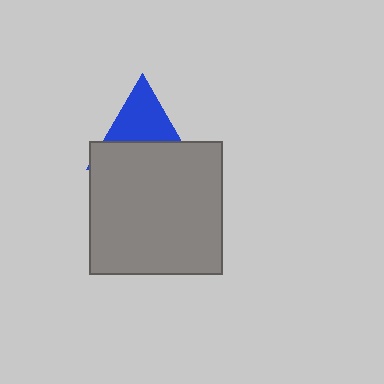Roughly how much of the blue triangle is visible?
About half of it is visible (roughly 51%).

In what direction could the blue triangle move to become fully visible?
The blue triangle could move up. That would shift it out from behind the gray square entirely.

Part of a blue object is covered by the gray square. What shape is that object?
It is a triangle.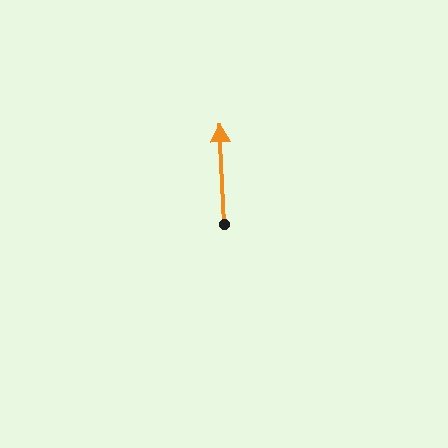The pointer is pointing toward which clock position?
Roughly 12 o'clock.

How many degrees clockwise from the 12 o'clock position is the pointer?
Approximately 358 degrees.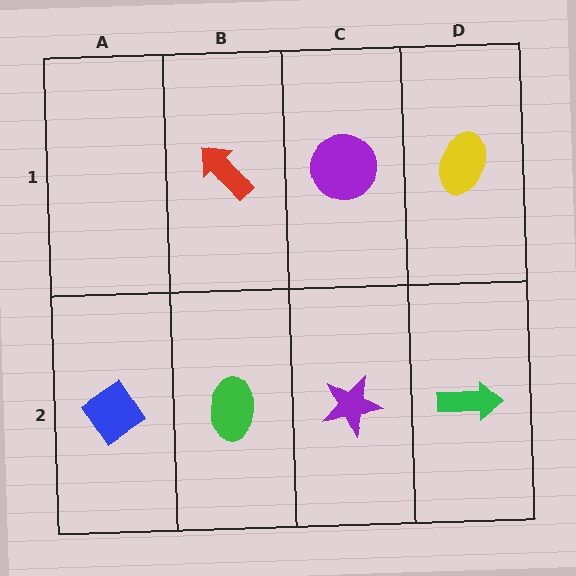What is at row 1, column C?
A purple circle.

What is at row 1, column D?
A yellow ellipse.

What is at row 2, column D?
A green arrow.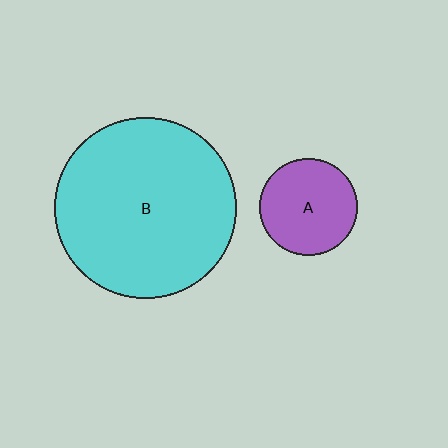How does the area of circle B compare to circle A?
Approximately 3.4 times.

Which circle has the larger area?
Circle B (cyan).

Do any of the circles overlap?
No, none of the circles overlap.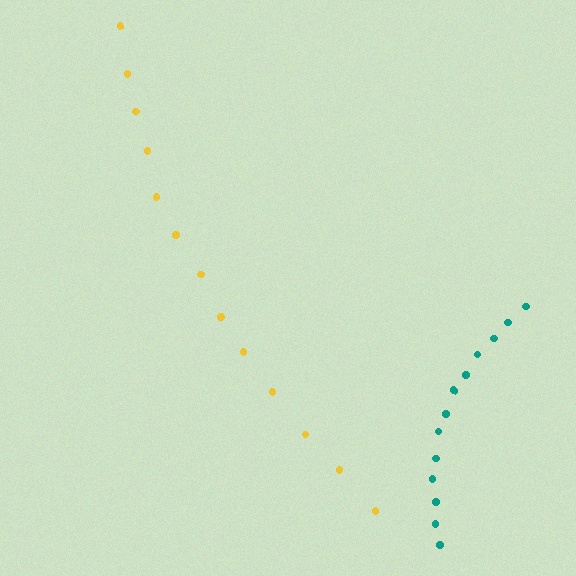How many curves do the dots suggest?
There are 2 distinct paths.